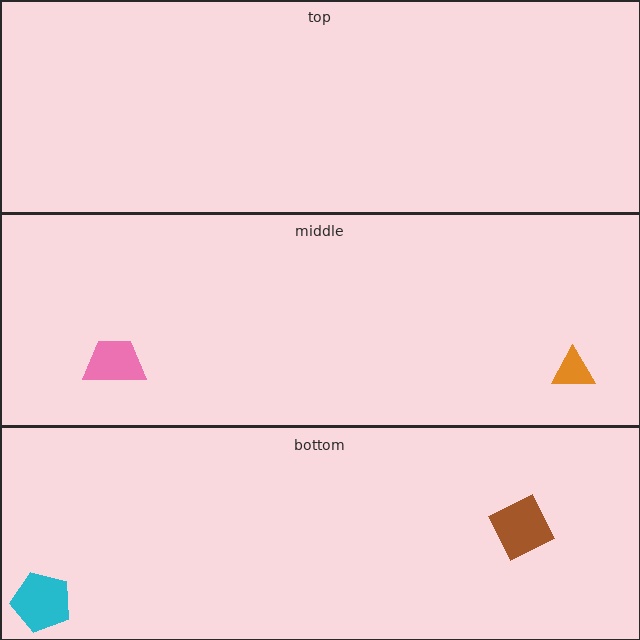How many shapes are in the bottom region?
2.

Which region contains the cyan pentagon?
The bottom region.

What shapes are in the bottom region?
The brown diamond, the cyan pentagon.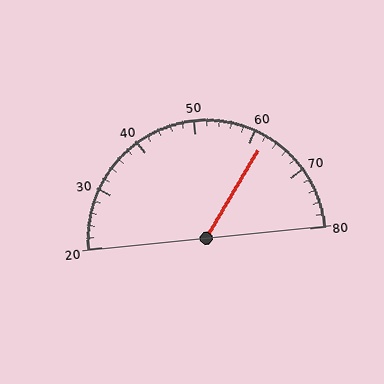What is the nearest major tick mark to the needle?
The nearest major tick mark is 60.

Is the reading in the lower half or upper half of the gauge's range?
The reading is in the upper half of the range (20 to 80).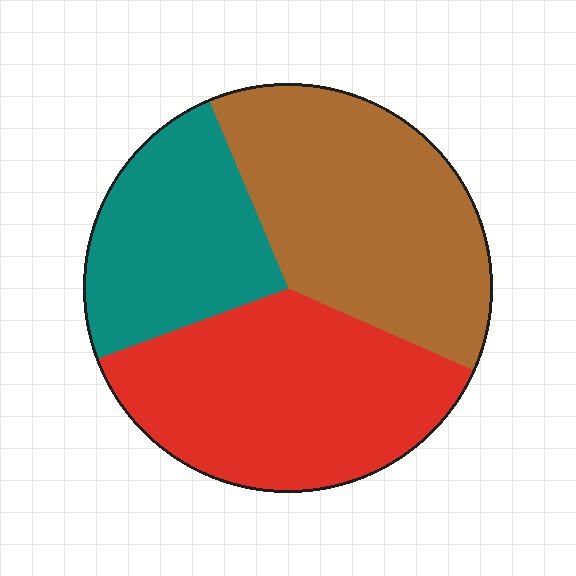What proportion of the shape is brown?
Brown covers about 40% of the shape.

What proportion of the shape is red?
Red takes up about three eighths (3/8) of the shape.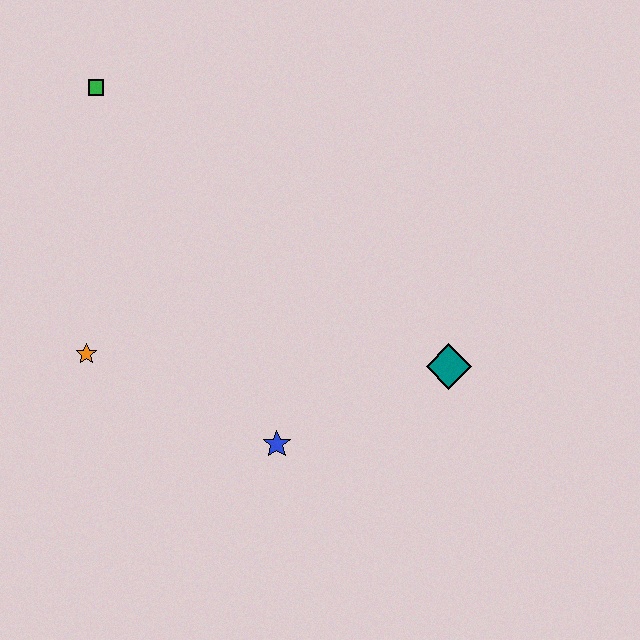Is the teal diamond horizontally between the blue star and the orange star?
No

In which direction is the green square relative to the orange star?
The green square is above the orange star.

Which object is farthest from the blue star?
The green square is farthest from the blue star.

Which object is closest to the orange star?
The blue star is closest to the orange star.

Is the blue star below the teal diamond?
Yes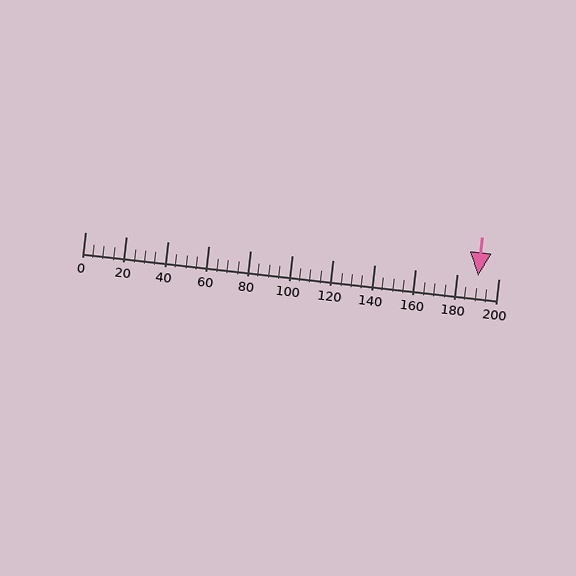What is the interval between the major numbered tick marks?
The major tick marks are spaced 20 units apart.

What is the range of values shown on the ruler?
The ruler shows values from 0 to 200.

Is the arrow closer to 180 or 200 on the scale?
The arrow is closer to 200.